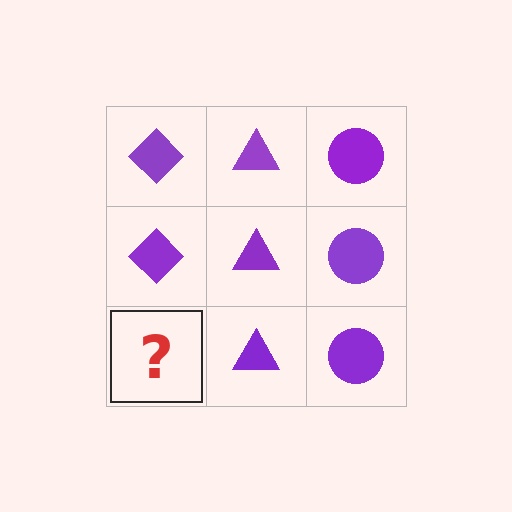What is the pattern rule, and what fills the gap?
The rule is that each column has a consistent shape. The gap should be filled with a purple diamond.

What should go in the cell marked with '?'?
The missing cell should contain a purple diamond.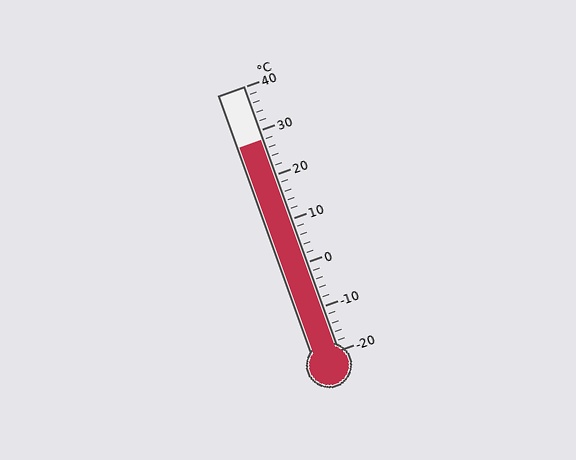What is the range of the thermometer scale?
The thermometer scale ranges from -20°C to 40°C.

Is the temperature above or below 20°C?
The temperature is above 20°C.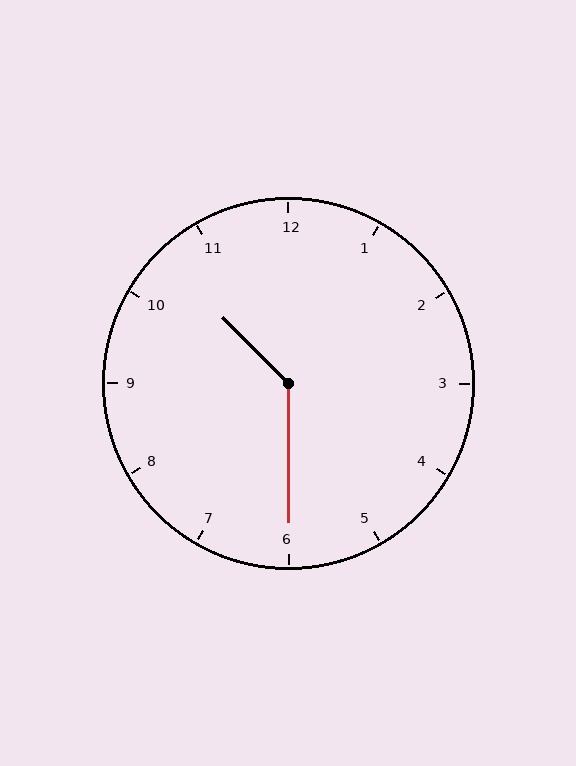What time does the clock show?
10:30.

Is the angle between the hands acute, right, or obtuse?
It is obtuse.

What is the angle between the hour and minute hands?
Approximately 135 degrees.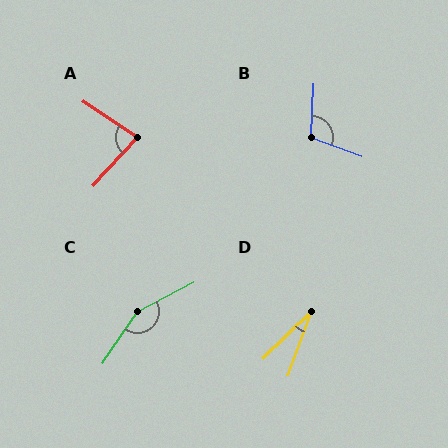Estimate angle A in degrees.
Approximately 81 degrees.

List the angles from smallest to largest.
D (26°), A (81°), B (108°), C (152°).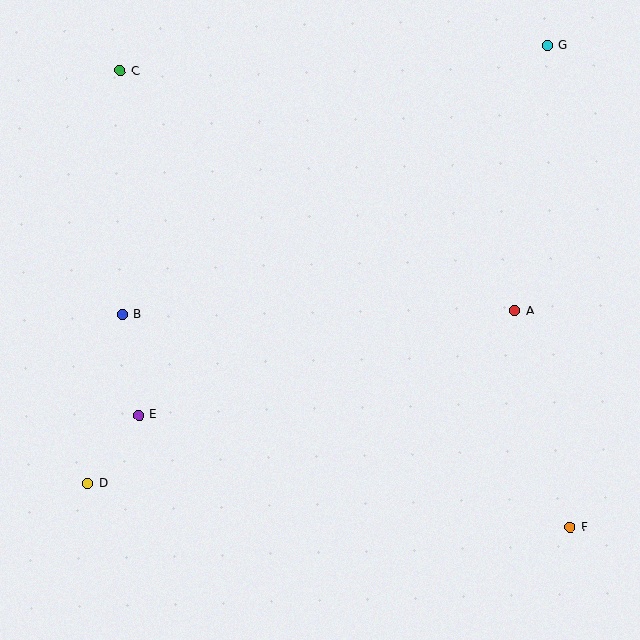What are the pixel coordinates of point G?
Point G is at (547, 45).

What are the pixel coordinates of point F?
Point F is at (570, 527).